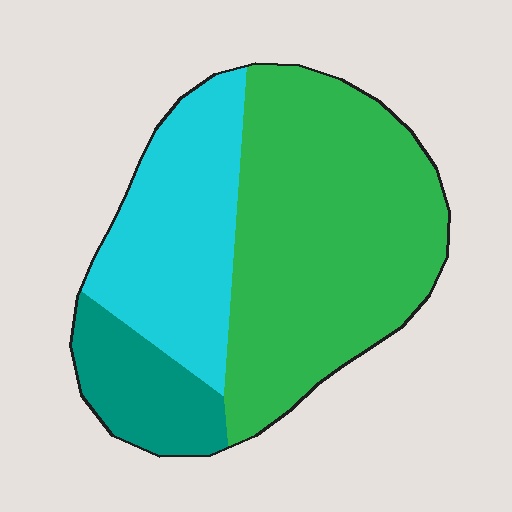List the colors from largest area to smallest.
From largest to smallest: green, cyan, teal.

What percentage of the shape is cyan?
Cyan covers roughly 30% of the shape.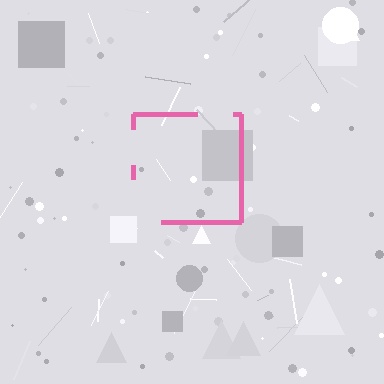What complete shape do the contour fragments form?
The contour fragments form a square.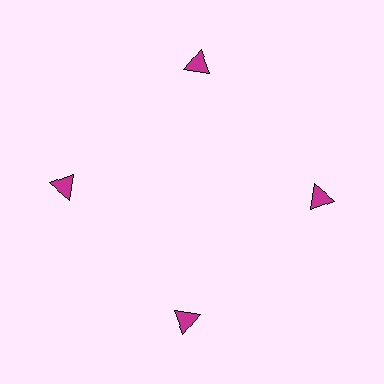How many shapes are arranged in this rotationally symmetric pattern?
There are 4 shapes, arranged in 4 groups of 1.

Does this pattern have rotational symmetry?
Yes, this pattern has 4-fold rotational symmetry. It looks the same after rotating 90 degrees around the center.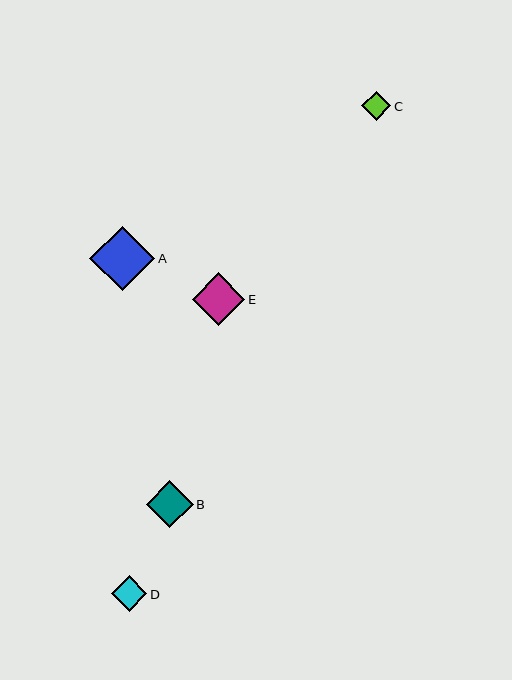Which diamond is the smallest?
Diamond C is the smallest with a size of approximately 29 pixels.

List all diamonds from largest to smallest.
From largest to smallest: A, E, B, D, C.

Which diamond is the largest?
Diamond A is the largest with a size of approximately 65 pixels.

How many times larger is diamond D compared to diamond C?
Diamond D is approximately 1.2 times the size of diamond C.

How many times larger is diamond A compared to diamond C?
Diamond A is approximately 2.2 times the size of diamond C.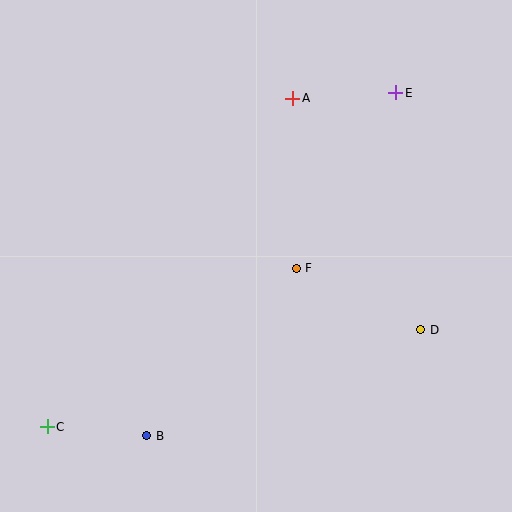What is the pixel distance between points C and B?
The distance between C and B is 100 pixels.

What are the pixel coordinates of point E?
Point E is at (396, 93).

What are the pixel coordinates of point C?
Point C is at (47, 427).